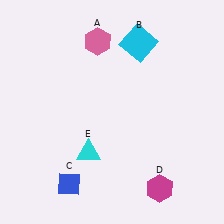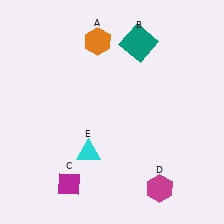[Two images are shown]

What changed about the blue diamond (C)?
In Image 1, C is blue. In Image 2, it changed to magenta.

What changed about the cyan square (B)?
In Image 1, B is cyan. In Image 2, it changed to teal.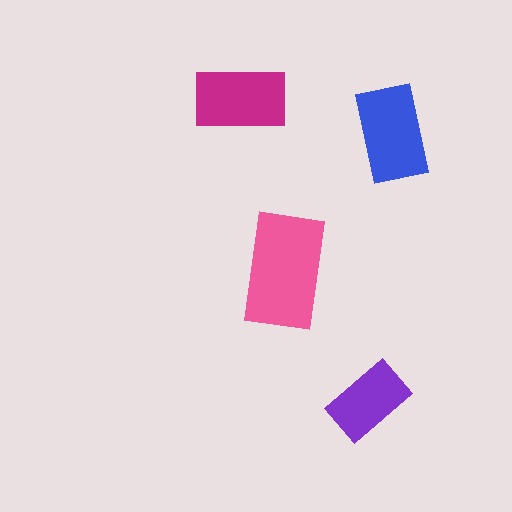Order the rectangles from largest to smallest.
the pink one, the blue one, the magenta one, the purple one.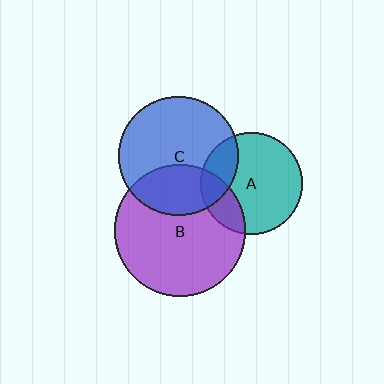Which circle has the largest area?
Circle B (purple).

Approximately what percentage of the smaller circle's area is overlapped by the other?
Approximately 20%.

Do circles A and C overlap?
Yes.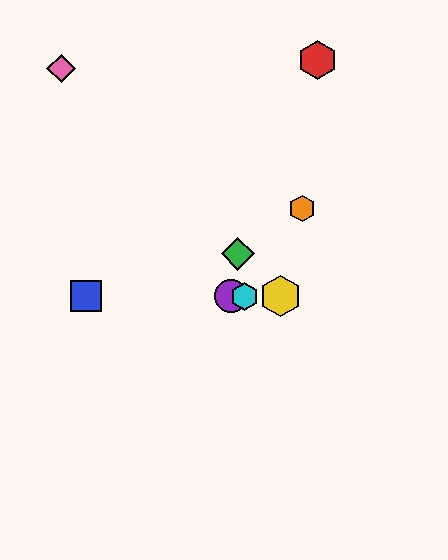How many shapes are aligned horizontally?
4 shapes (the blue square, the yellow hexagon, the purple circle, the cyan hexagon) are aligned horizontally.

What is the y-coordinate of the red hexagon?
The red hexagon is at y≈60.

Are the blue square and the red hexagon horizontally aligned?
No, the blue square is at y≈296 and the red hexagon is at y≈60.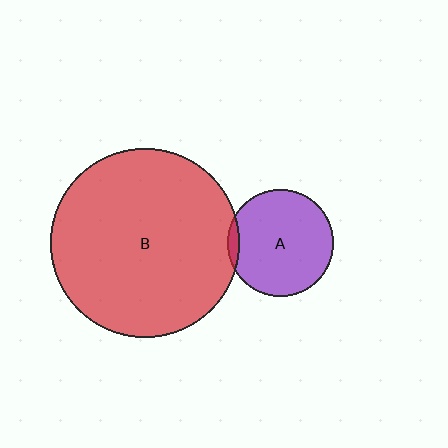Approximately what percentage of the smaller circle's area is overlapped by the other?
Approximately 5%.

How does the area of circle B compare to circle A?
Approximately 3.2 times.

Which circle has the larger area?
Circle B (red).